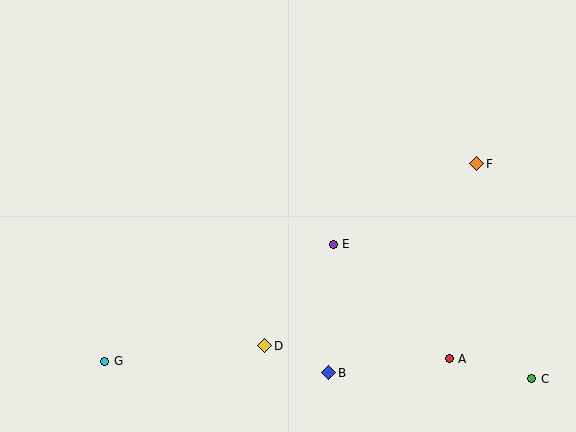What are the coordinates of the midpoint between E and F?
The midpoint between E and F is at (405, 204).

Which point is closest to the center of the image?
Point E at (333, 244) is closest to the center.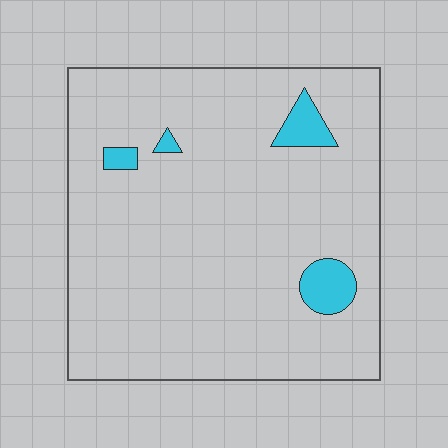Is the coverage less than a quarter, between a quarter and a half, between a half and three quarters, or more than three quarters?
Less than a quarter.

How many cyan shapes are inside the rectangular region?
4.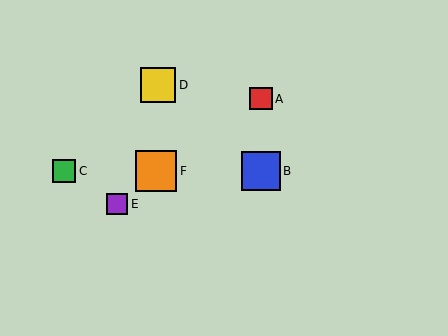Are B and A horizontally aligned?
No, B is at y≈171 and A is at y≈99.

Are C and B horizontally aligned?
Yes, both are at y≈171.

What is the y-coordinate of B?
Object B is at y≈171.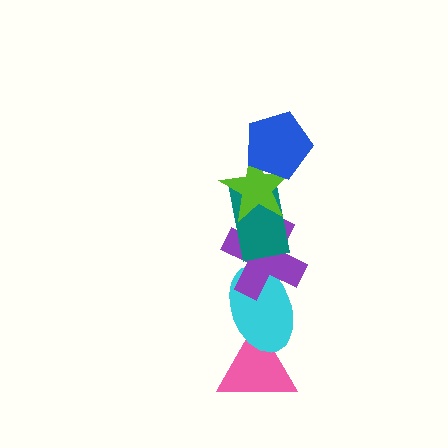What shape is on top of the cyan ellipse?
The purple cross is on top of the cyan ellipse.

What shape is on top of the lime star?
The blue pentagon is on top of the lime star.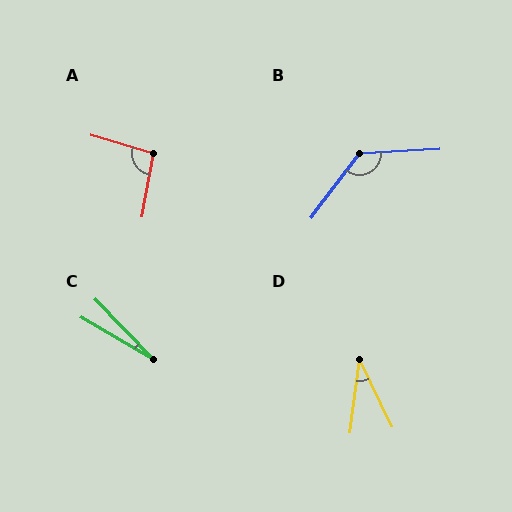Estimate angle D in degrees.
Approximately 33 degrees.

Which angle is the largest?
B, at approximately 130 degrees.